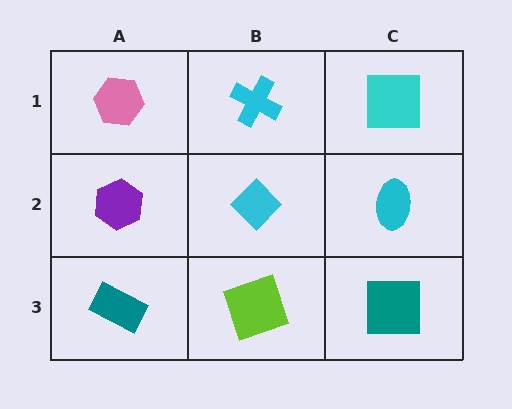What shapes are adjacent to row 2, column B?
A cyan cross (row 1, column B), a lime square (row 3, column B), a purple hexagon (row 2, column A), a cyan ellipse (row 2, column C).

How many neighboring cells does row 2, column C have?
3.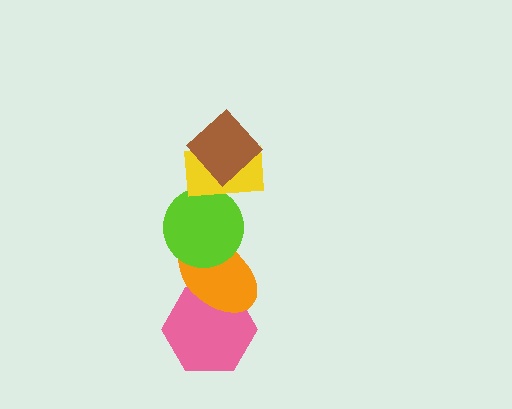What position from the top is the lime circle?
The lime circle is 3rd from the top.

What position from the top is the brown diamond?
The brown diamond is 1st from the top.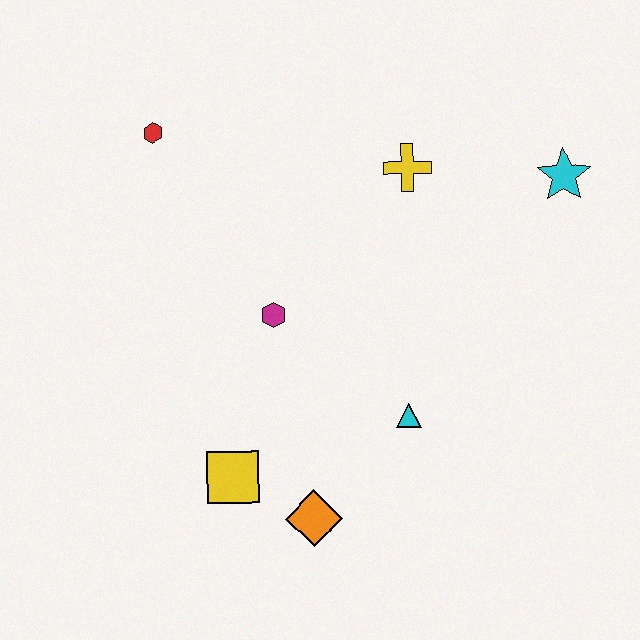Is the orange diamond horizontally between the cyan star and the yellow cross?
No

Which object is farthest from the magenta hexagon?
The cyan star is farthest from the magenta hexagon.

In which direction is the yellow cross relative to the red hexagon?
The yellow cross is to the right of the red hexagon.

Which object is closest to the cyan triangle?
The orange diamond is closest to the cyan triangle.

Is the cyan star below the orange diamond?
No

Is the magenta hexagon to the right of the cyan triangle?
No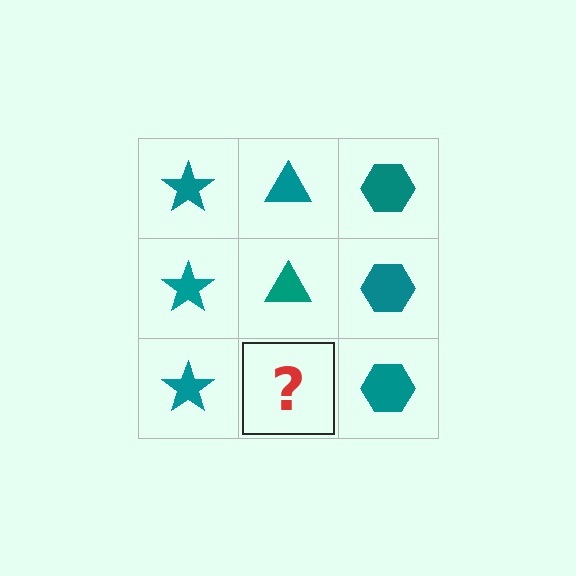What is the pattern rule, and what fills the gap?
The rule is that each column has a consistent shape. The gap should be filled with a teal triangle.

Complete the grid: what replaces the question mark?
The question mark should be replaced with a teal triangle.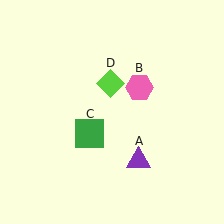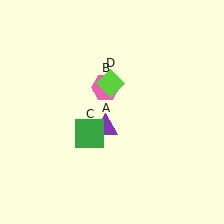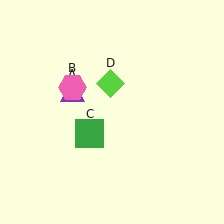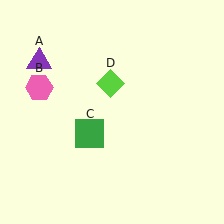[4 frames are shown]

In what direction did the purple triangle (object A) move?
The purple triangle (object A) moved up and to the left.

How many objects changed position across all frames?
2 objects changed position: purple triangle (object A), pink hexagon (object B).